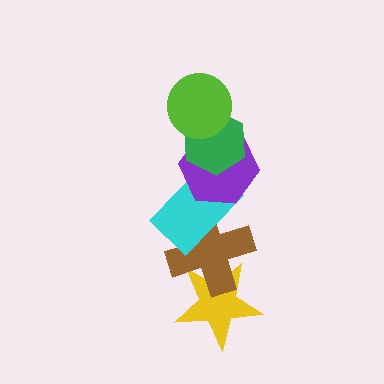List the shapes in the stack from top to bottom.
From top to bottom: the lime circle, the green hexagon, the purple hexagon, the cyan rectangle, the brown cross, the yellow star.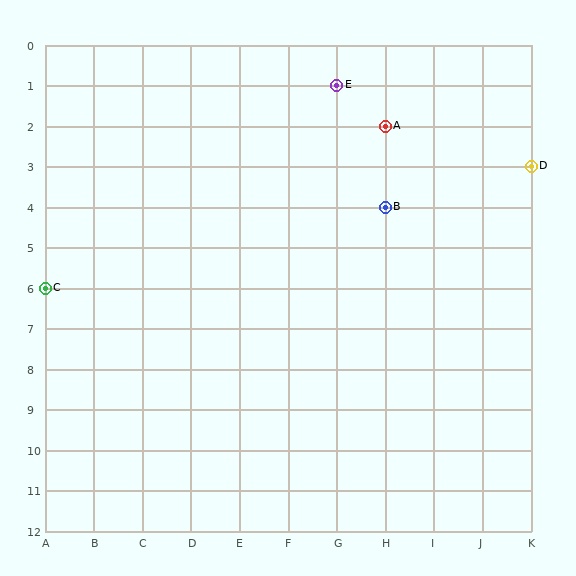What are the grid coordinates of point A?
Point A is at grid coordinates (H, 2).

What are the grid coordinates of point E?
Point E is at grid coordinates (G, 1).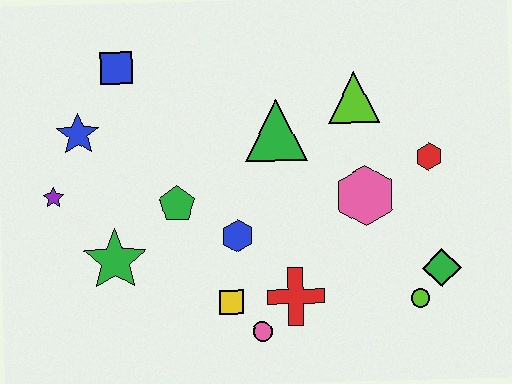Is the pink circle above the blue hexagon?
No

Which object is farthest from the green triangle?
The purple star is farthest from the green triangle.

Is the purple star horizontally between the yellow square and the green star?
No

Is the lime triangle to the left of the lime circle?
Yes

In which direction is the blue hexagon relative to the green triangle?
The blue hexagon is below the green triangle.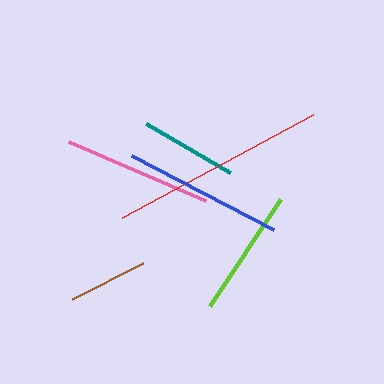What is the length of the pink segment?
The pink segment is approximately 149 pixels long.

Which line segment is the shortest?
The brown line is the shortest at approximately 80 pixels.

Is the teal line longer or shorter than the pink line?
The pink line is longer than the teal line.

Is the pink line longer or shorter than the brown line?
The pink line is longer than the brown line.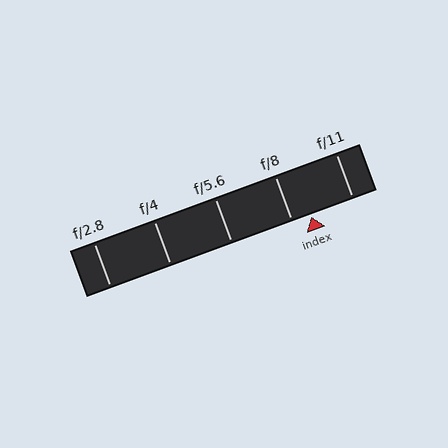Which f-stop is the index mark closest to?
The index mark is closest to f/8.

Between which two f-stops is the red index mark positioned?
The index mark is between f/8 and f/11.